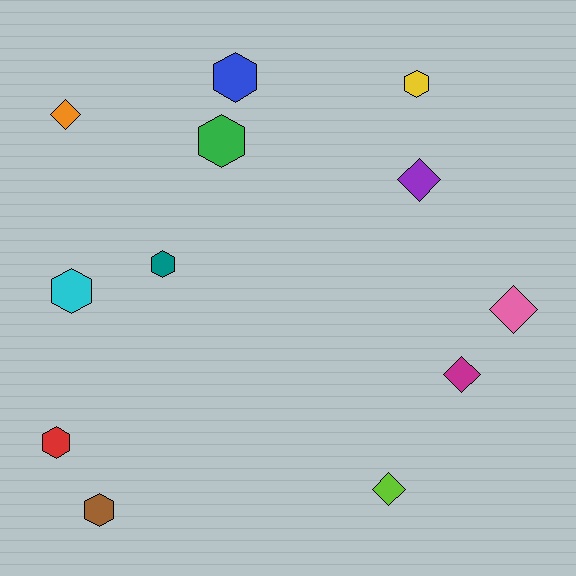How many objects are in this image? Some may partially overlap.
There are 12 objects.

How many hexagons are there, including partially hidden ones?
There are 7 hexagons.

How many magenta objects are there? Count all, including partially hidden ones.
There is 1 magenta object.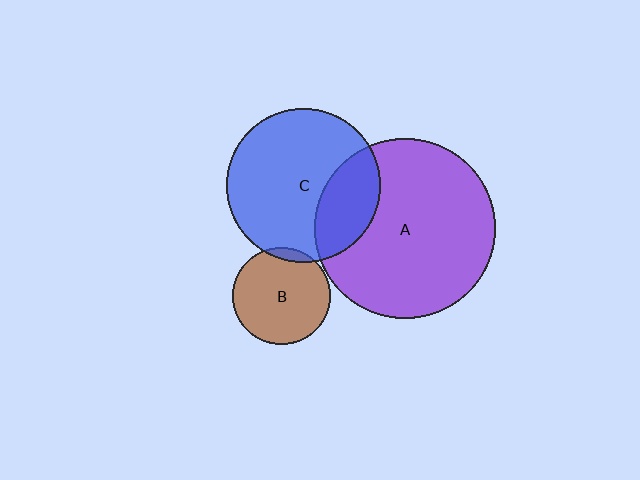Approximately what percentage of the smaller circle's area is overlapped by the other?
Approximately 5%.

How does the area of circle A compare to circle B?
Approximately 3.4 times.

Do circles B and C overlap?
Yes.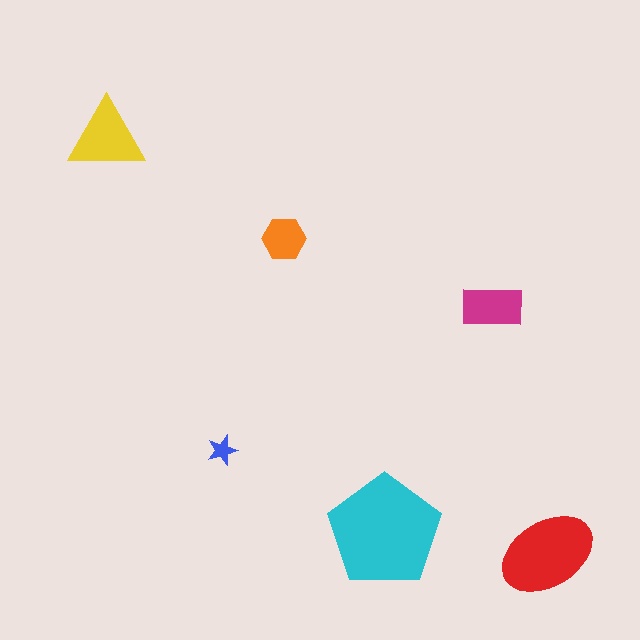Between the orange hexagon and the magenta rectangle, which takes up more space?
The magenta rectangle.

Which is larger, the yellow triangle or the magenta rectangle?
The yellow triangle.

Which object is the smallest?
The blue star.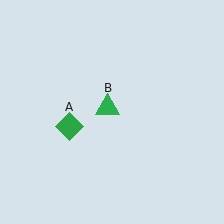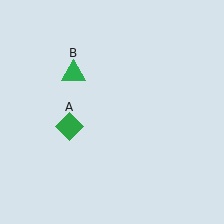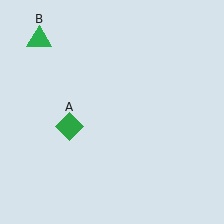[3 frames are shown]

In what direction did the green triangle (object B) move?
The green triangle (object B) moved up and to the left.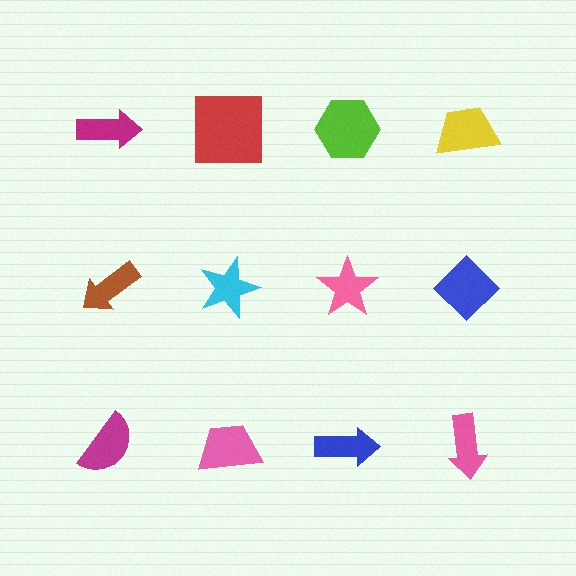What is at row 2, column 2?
A cyan star.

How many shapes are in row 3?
4 shapes.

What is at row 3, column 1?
A magenta semicircle.